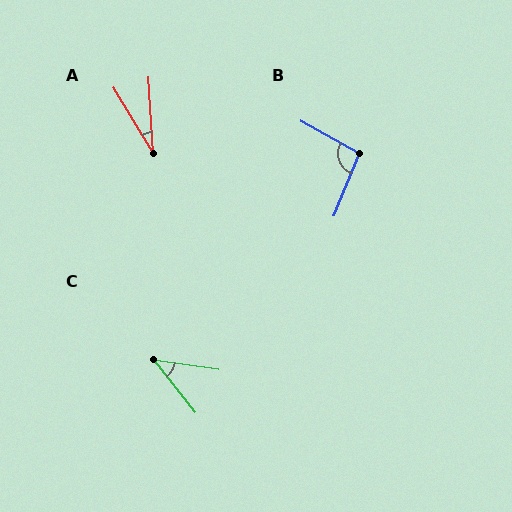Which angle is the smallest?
A, at approximately 27 degrees.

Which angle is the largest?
B, at approximately 97 degrees.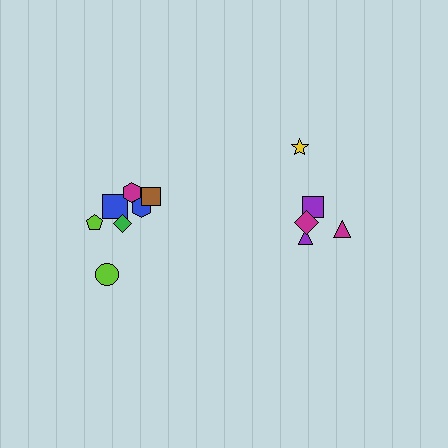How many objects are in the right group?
There are 5 objects.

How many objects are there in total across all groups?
There are 12 objects.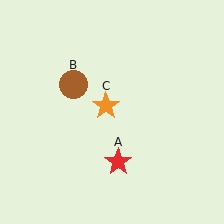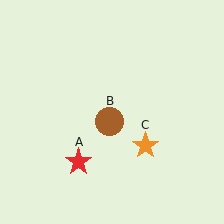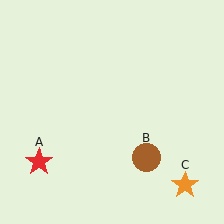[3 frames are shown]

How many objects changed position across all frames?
3 objects changed position: red star (object A), brown circle (object B), orange star (object C).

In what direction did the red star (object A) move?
The red star (object A) moved left.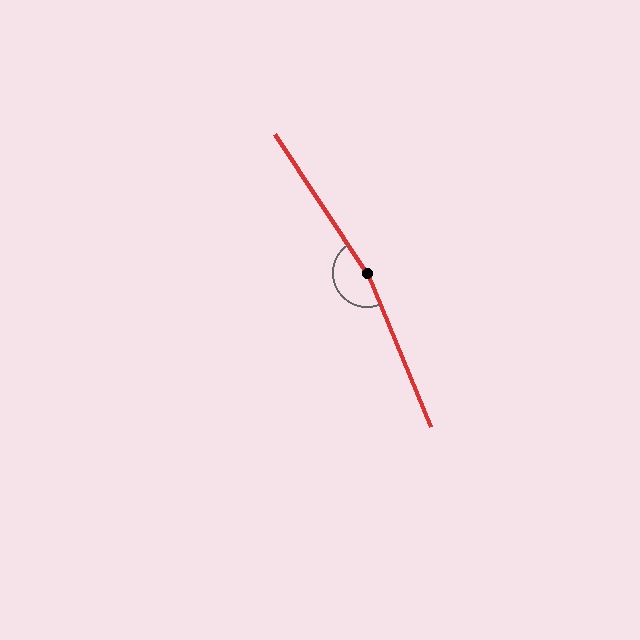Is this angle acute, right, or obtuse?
It is obtuse.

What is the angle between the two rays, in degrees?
Approximately 169 degrees.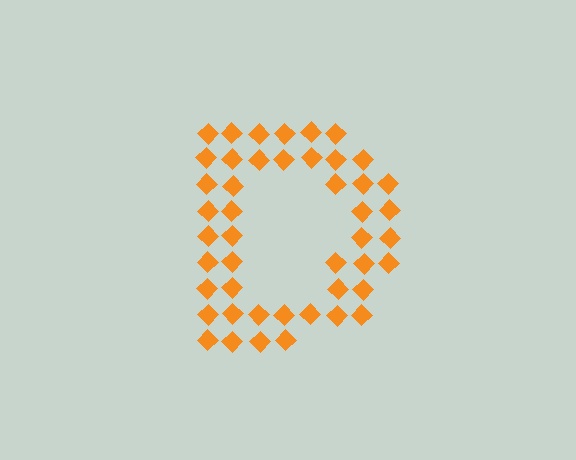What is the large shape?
The large shape is the letter D.